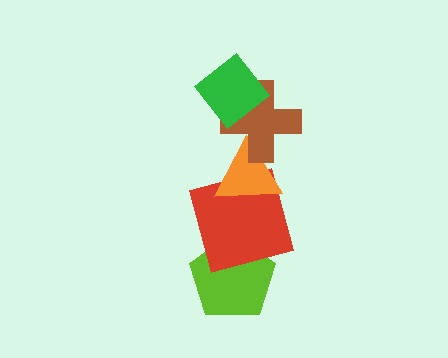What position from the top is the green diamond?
The green diamond is 1st from the top.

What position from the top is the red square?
The red square is 4th from the top.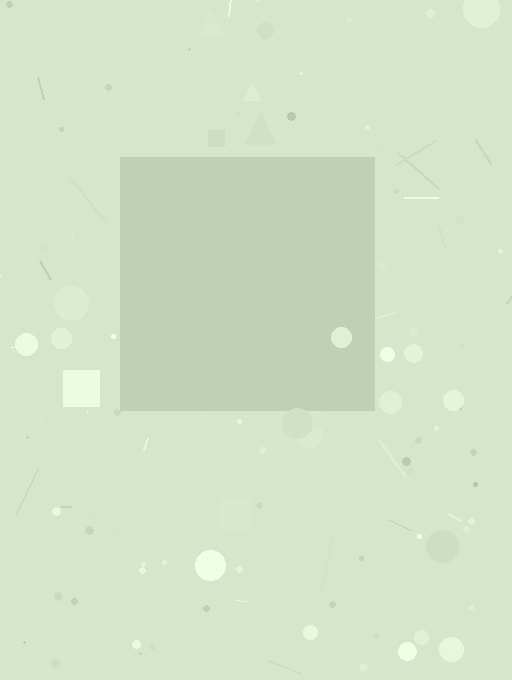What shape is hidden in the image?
A square is hidden in the image.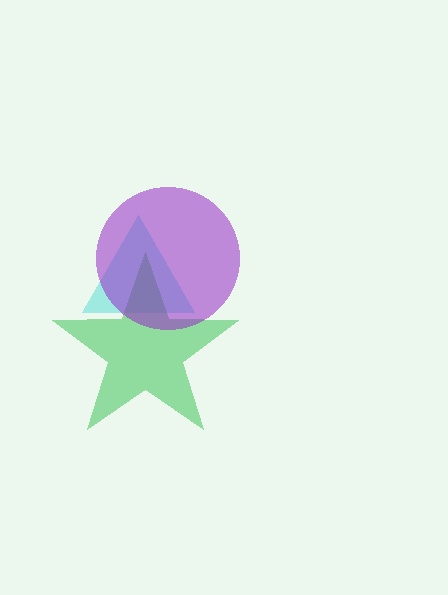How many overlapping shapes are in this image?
There are 3 overlapping shapes in the image.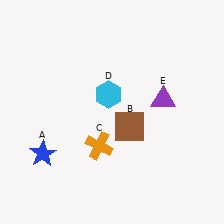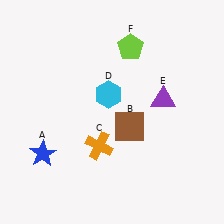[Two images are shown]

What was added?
A lime pentagon (F) was added in Image 2.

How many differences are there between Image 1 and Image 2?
There is 1 difference between the two images.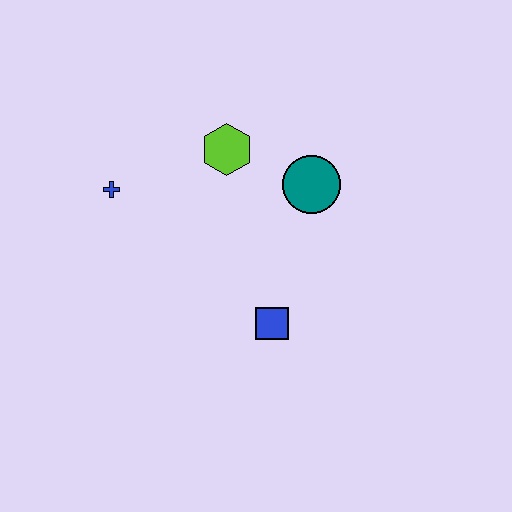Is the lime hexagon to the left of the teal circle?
Yes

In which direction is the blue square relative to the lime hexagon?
The blue square is below the lime hexagon.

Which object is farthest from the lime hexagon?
The blue square is farthest from the lime hexagon.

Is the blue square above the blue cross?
No